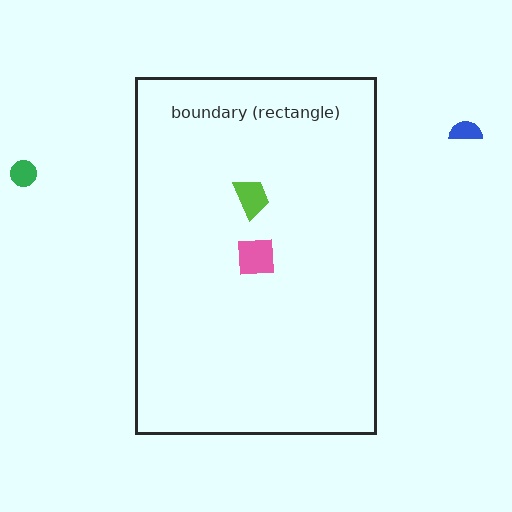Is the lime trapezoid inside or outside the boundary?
Inside.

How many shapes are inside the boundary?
2 inside, 2 outside.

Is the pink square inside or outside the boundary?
Inside.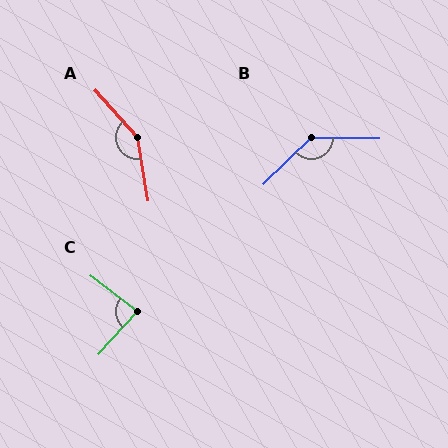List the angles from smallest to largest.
C (85°), B (135°), A (148°).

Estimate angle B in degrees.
Approximately 135 degrees.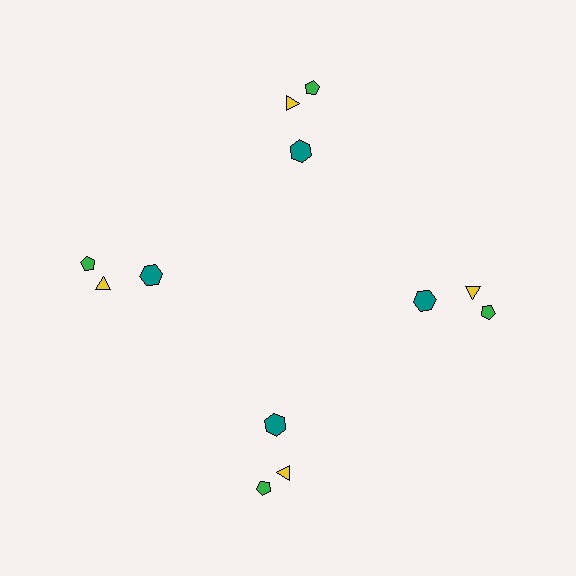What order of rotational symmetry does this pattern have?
This pattern has 4-fold rotational symmetry.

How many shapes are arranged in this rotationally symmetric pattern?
There are 12 shapes, arranged in 4 groups of 3.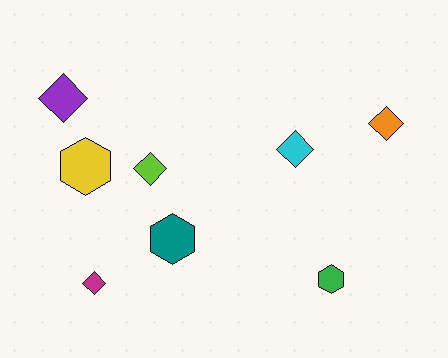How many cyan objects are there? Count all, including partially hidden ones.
There is 1 cyan object.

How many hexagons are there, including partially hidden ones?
There are 3 hexagons.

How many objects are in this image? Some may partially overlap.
There are 8 objects.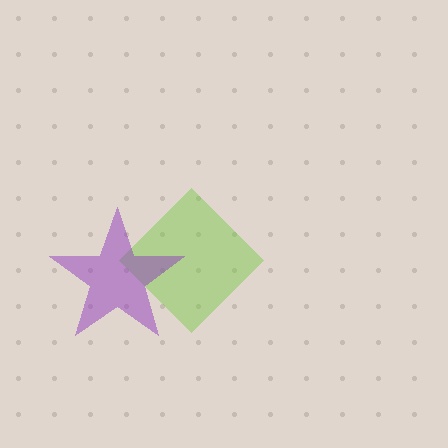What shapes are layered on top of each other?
The layered shapes are: a lime diamond, a purple star.